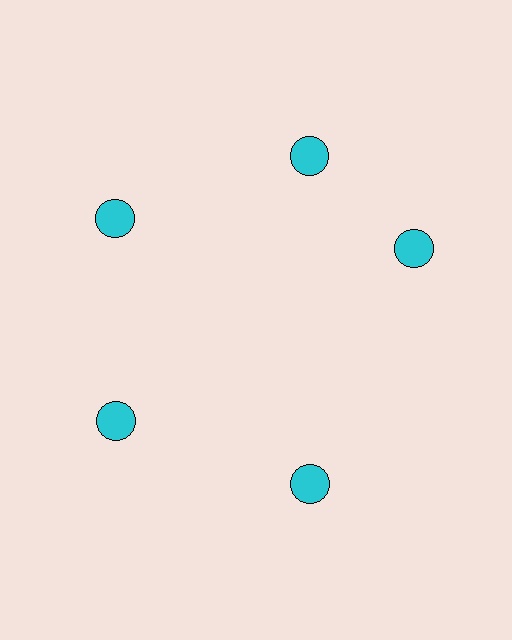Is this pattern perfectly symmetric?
No. The 5 cyan circles are arranged in a ring, but one element near the 3 o'clock position is rotated out of alignment along the ring, breaking the 5-fold rotational symmetry.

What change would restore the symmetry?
The symmetry would be restored by rotating it back into even spacing with its neighbors so that all 5 circles sit at equal angles and equal distance from the center.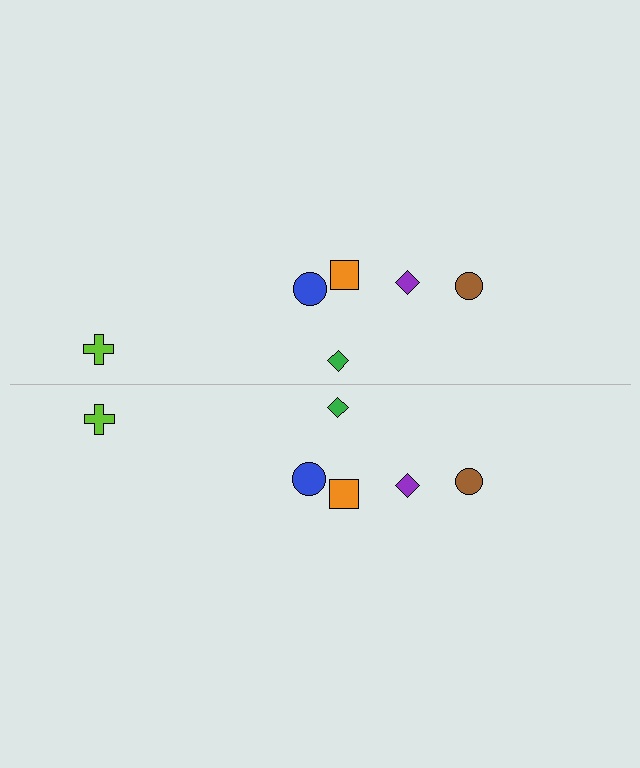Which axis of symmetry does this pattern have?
The pattern has a horizontal axis of symmetry running through the center of the image.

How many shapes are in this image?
There are 12 shapes in this image.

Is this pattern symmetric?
Yes, this pattern has bilateral (reflection) symmetry.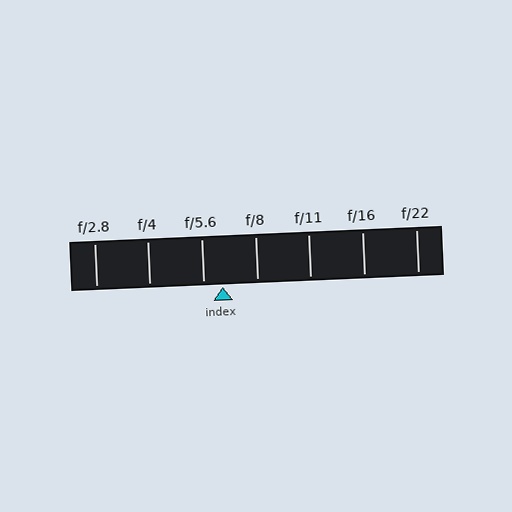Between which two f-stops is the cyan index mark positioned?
The index mark is between f/5.6 and f/8.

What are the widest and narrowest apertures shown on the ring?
The widest aperture shown is f/2.8 and the narrowest is f/22.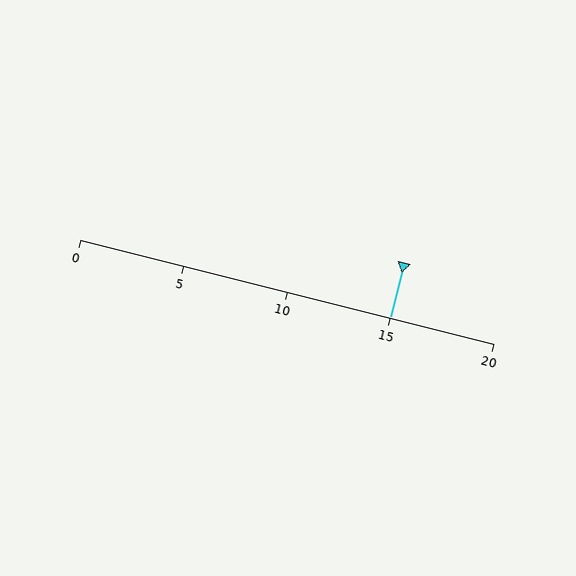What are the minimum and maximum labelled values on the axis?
The axis runs from 0 to 20.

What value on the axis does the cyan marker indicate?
The marker indicates approximately 15.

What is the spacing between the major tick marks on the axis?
The major ticks are spaced 5 apart.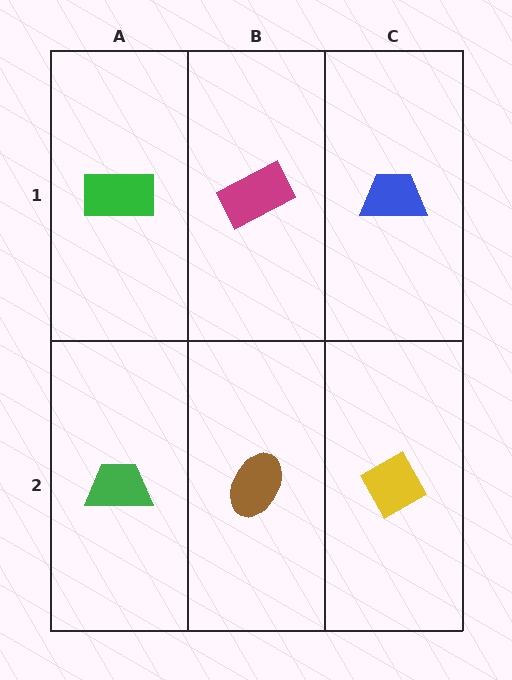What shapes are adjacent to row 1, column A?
A green trapezoid (row 2, column A), a magenta rectangle (row 1, column B).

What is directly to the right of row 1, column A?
A magenta rectangle.